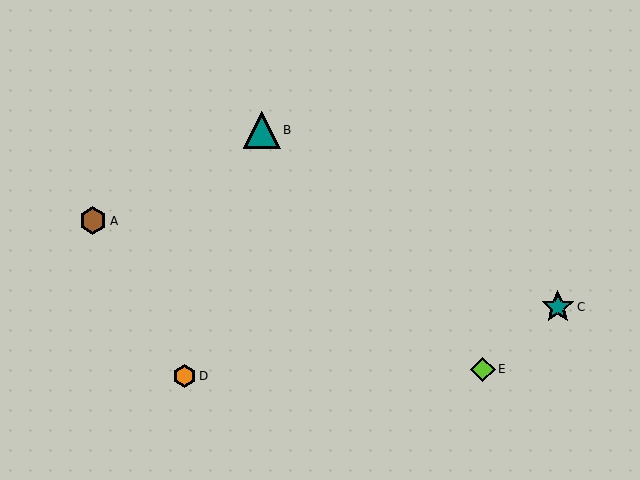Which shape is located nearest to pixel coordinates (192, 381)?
The orange hexagon (labeled D) at (184, 376) is nearest to that location.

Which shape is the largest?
The teal triangle (labeled B) is the largest.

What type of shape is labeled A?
Shape A is a brown hexagon.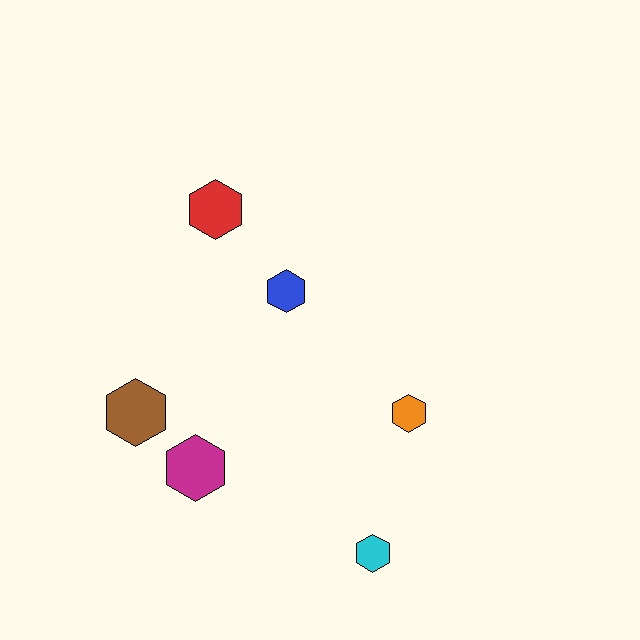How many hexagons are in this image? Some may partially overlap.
There are 6 hexagons.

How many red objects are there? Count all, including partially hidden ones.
There is 1 red object.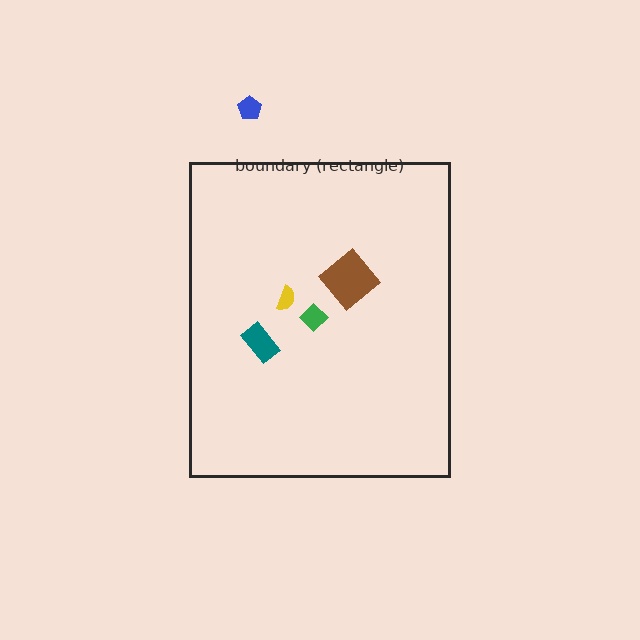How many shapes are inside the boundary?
4 inside, 1 outside.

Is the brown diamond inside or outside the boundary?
Inside.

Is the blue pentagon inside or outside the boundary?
Outside.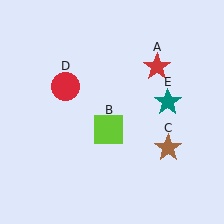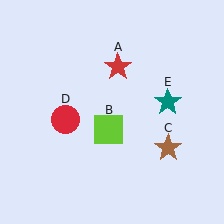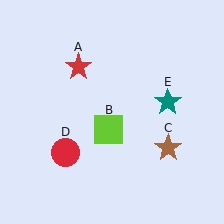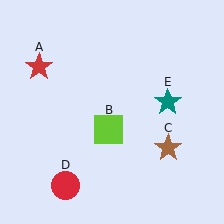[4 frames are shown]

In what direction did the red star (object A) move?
The red star (object A) moved left.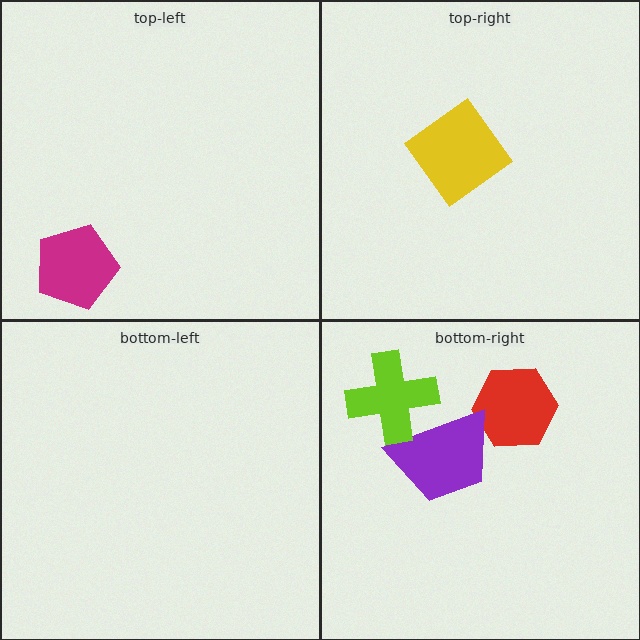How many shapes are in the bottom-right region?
3.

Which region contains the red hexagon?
The bottom-right region.